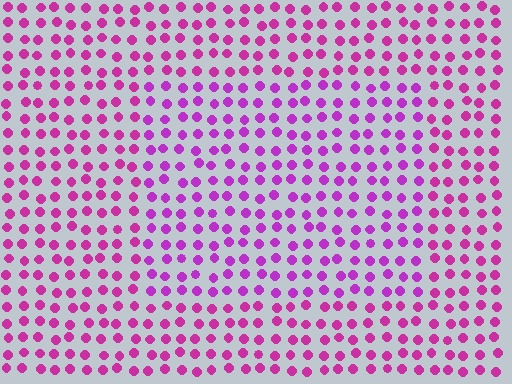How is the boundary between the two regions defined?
The boundary is defined purely by a slight shift in hue (about 21 degrees). Spacing, size, and orientation are identical on both sides.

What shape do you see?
I see a rectangle.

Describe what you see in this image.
The image is filled with small magenta elements in a uniform arrangement. A rectangle-shaped region is visible where the elements are tinted to a slightly different hue, forming a subtle color boundary.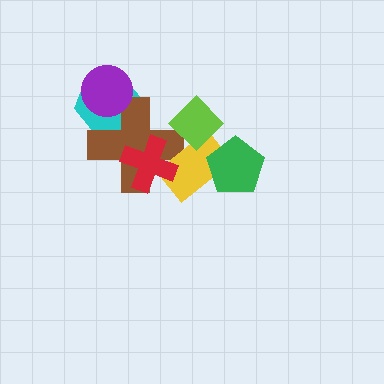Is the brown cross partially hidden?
Yes, it is partially covered by another shape.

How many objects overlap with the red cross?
2 objects overlap with the red cross.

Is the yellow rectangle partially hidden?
Yes, it is partially covered by another shape.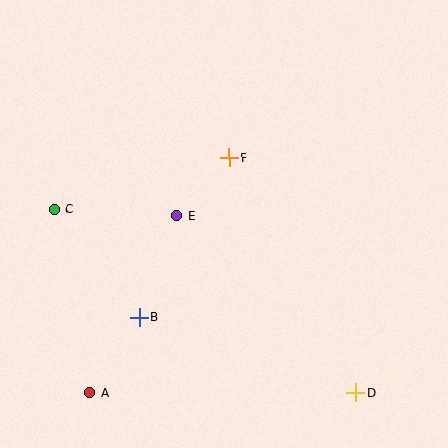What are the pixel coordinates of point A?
Point A is at (89, 393).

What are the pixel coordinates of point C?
Point C is at (54, 209).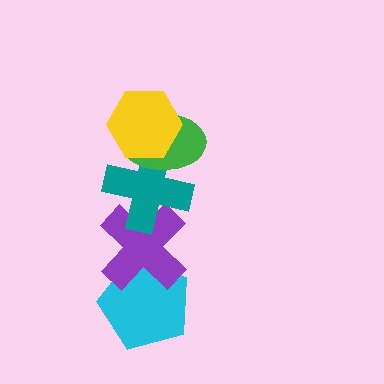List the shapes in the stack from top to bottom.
From top to bottom: the yellow hexagon, the green ellipse, the teal cross, the purple cross, the cyan pentagon.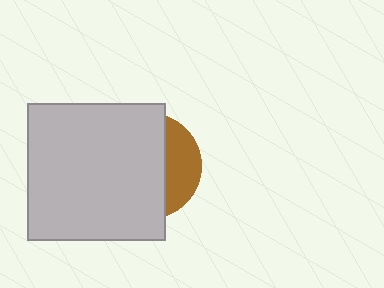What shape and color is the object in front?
The object in front is a light gray square.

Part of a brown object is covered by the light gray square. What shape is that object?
It is a circle.